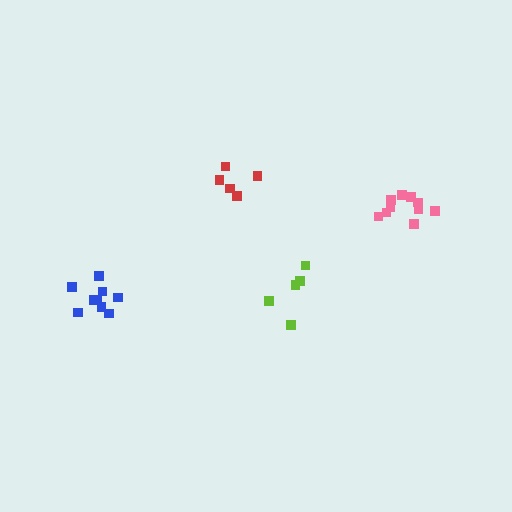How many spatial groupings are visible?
There are 4 spatial groupings.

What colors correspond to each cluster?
The clusters are colored: lime, blue, pink, red.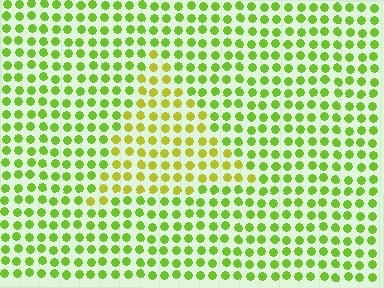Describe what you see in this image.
The image is filled with small lime elements in a uniform arrangement. A triangle-shaped region is visible where the elements are tinted to a slightly different hue, forming a subtle color boundary.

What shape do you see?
I see a triangle.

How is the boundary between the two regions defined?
The boundary is defined purely by a slight shift in hue (about 29 degrees). Spacing, size, and orientation are identical on both sides.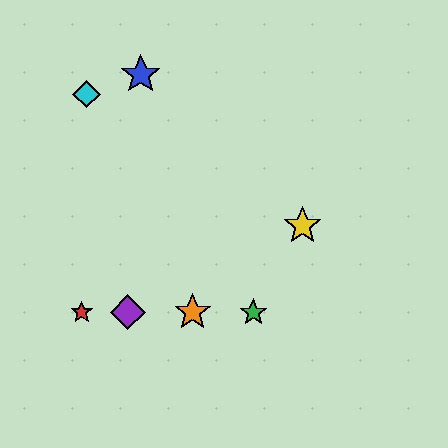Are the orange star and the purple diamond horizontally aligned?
Yes, both are at y≈312.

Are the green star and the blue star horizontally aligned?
No, the green star is at y≈312 and the blue star is at y≈74.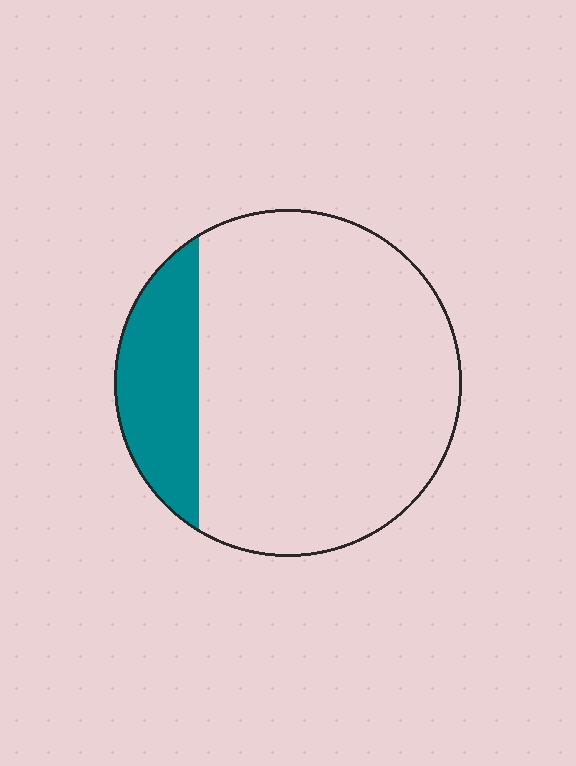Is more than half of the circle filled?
No.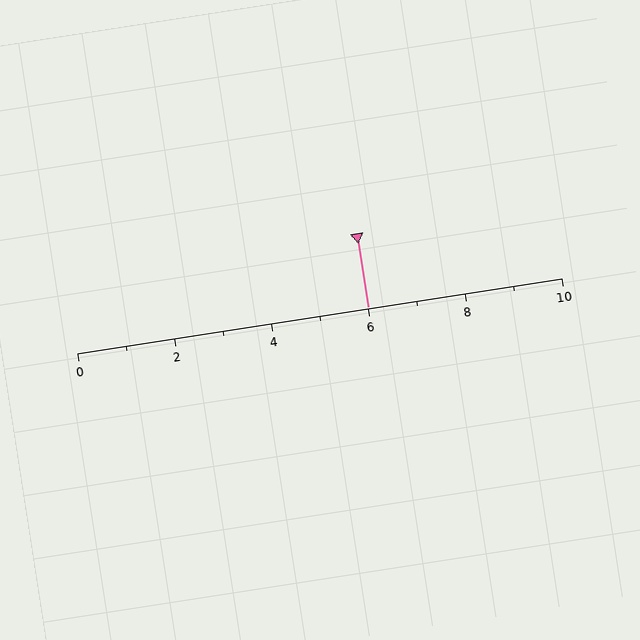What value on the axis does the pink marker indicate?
The marker indicates approximately 6.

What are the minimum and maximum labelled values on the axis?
The axis runs from 0 to 10.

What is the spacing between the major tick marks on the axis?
The major ticks are spaced 2 apart.